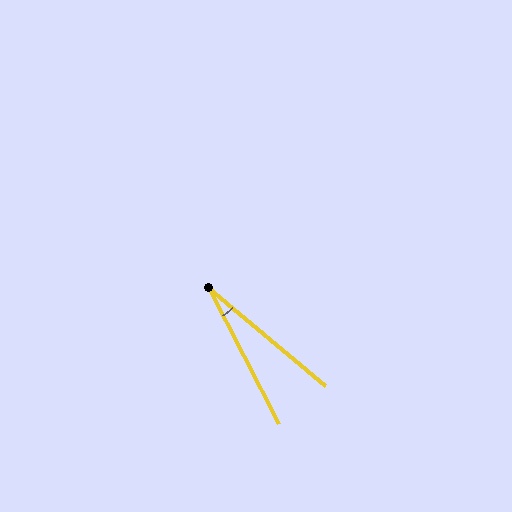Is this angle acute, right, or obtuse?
It is acute.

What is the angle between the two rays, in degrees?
Approximately 23 degrees.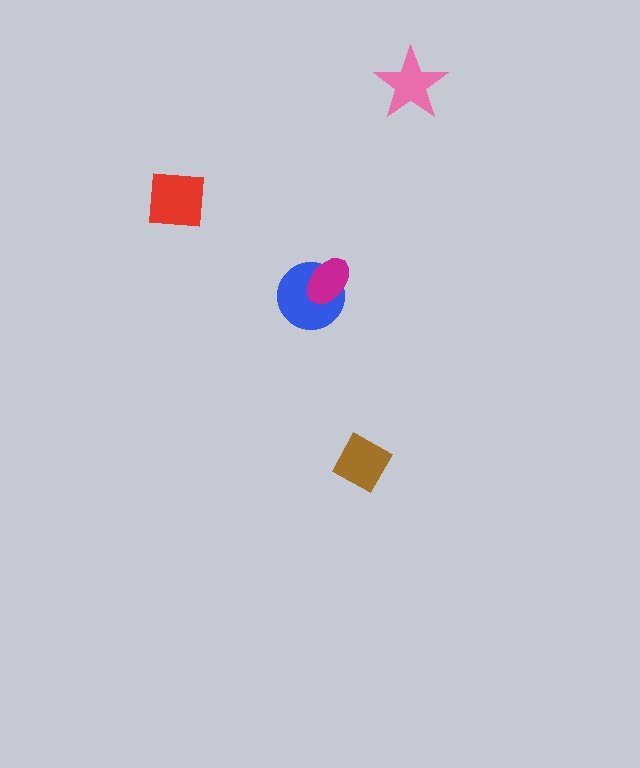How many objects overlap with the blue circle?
1 object overlaps with the blue circle.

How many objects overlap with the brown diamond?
0 objects overlap with the brown diamond.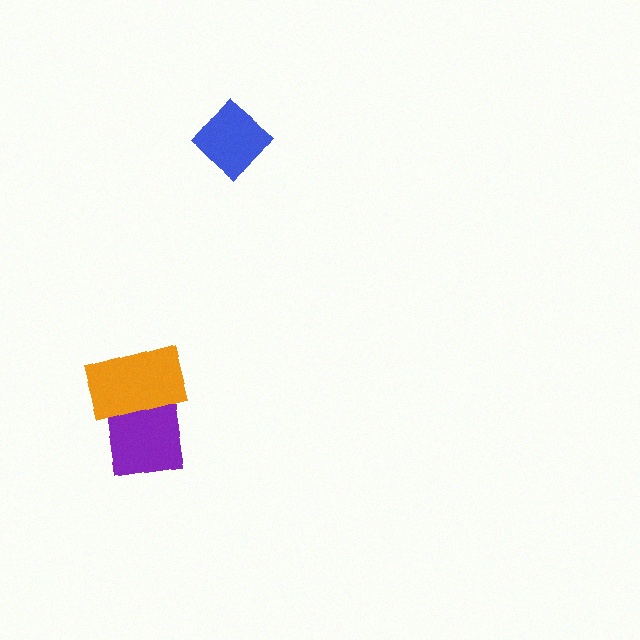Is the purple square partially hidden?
Yes, it is partially covered by another shape.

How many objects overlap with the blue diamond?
0 objects overlap with the blue diamond.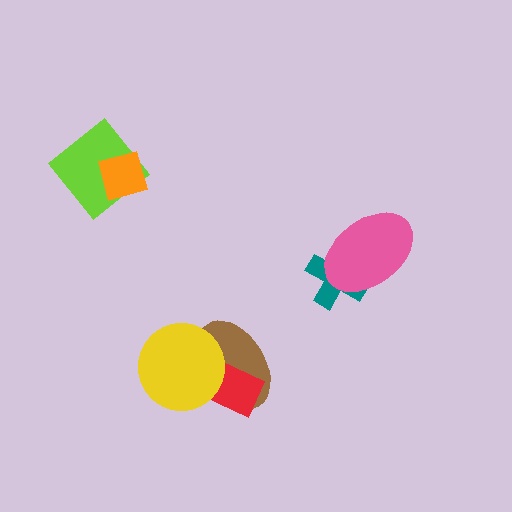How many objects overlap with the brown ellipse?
2 objects overlap with the brown ellipse.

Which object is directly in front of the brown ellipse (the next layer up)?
The red rectangle is directly in front of the brown ellipse.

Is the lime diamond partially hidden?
Yes, it is partially covered by another shape.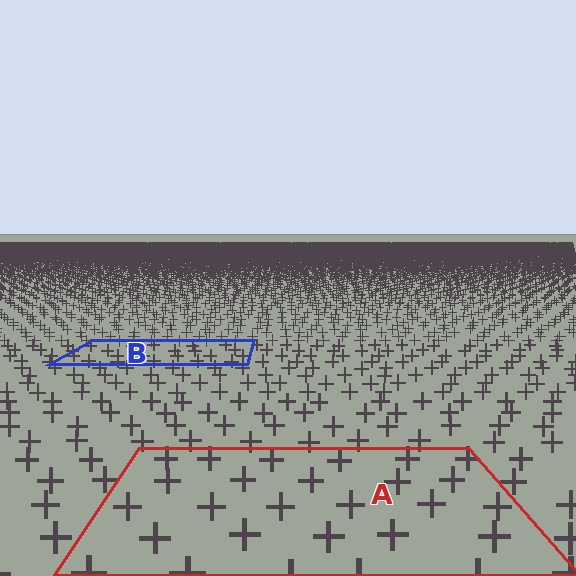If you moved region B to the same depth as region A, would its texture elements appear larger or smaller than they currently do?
They would appear larger. At a closer depth, the same texture elements are projected at a bigger on-screen size.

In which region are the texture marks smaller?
The texture marks are smaller in region B, because it is farther away.